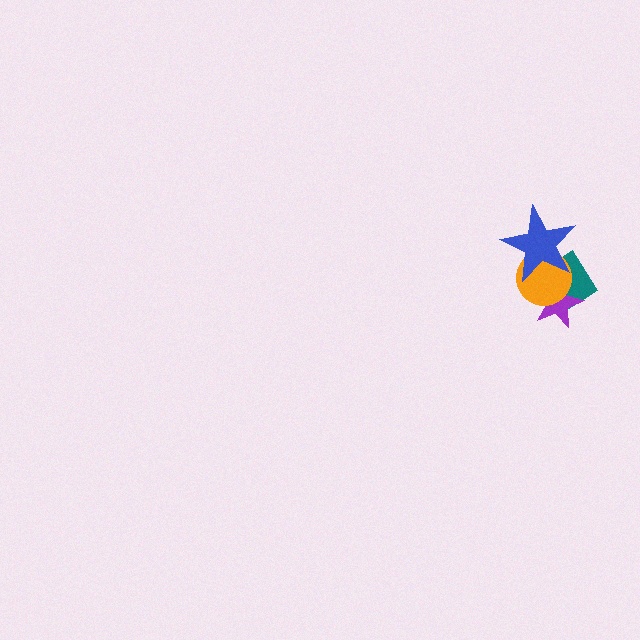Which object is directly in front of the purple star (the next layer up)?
The orange circle is directly in front of the purple star.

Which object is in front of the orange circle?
The blue star is in front of the orange circle.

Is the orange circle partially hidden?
Yes, it is partially covered by another shape.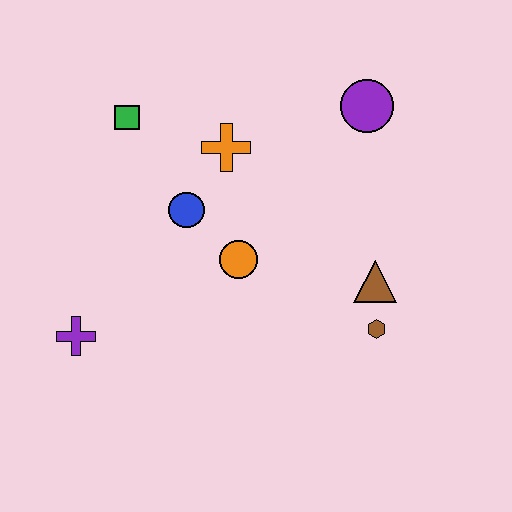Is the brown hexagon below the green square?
Yes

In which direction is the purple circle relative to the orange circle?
The purple circle is above the orange circle.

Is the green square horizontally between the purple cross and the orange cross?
Yes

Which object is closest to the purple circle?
The orange cross is closest to the purple circle.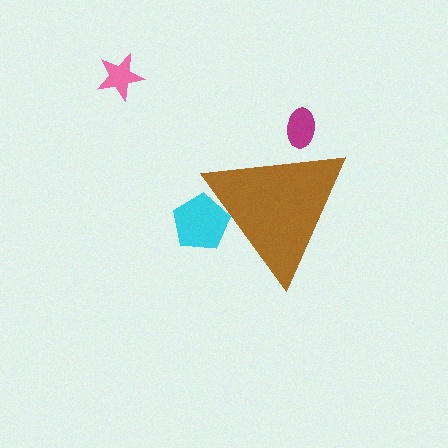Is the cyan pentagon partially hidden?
Yes, the cyan pentagon is partially hidden behind the brown triangle.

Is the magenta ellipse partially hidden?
Yes, the magenta ellipse is partially hidden behind the brown triangle.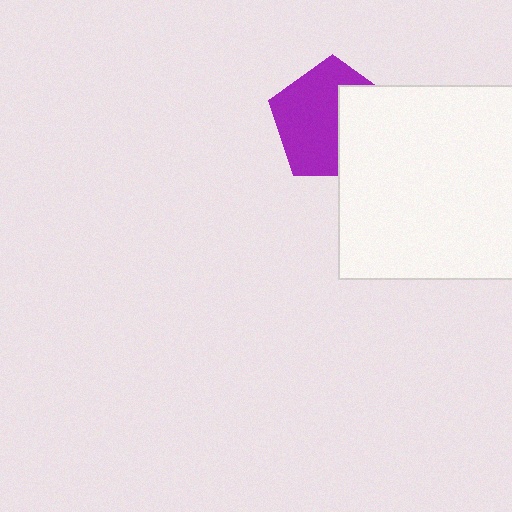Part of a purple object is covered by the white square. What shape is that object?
It is a pentagon.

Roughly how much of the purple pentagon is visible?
About half of it is visible (roughly 61%).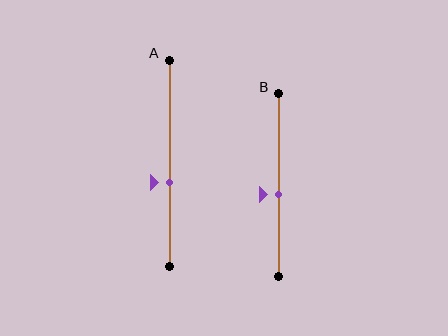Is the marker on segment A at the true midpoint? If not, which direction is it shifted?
No, the marker on segment A is shifted downward by about 9% of the segment length.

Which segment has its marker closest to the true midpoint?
Segment B has its marker closest to the true midpoint.